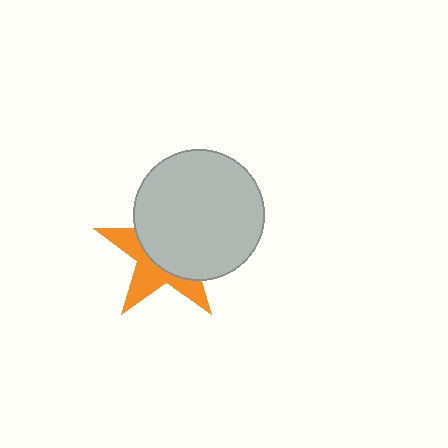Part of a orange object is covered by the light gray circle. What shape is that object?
It is a star.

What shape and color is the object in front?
The object in front is a light gray circle.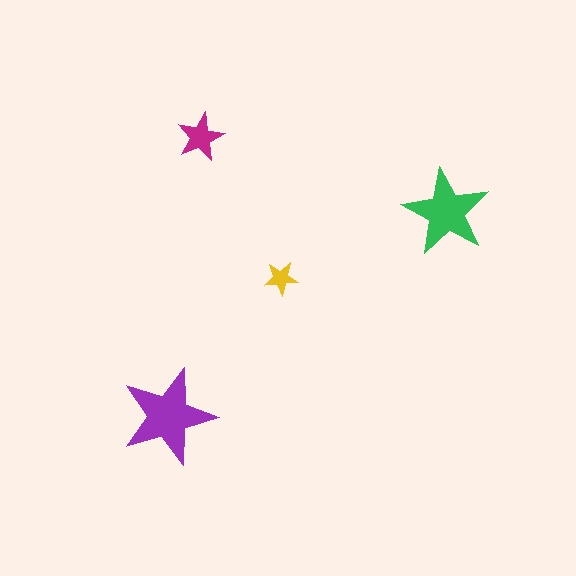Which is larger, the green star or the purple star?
The purple one.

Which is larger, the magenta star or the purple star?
The purple one.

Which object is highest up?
The magenta star is topmost.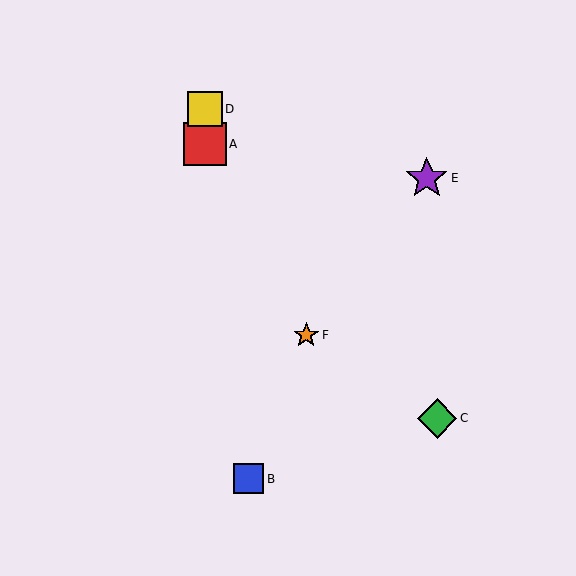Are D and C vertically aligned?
No, D is at x≈205 and C is at x≈437.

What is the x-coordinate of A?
Object A is at x≈205.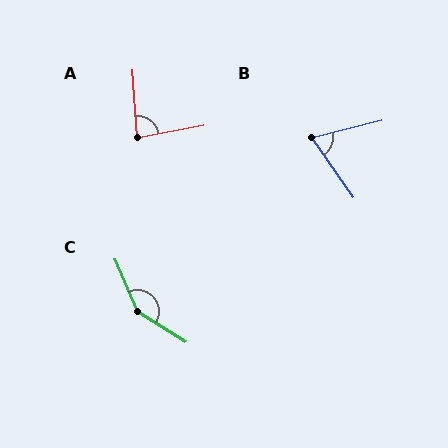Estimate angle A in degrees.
Approximately 83 degrees.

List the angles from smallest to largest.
B (69°), A (83°), C (146°).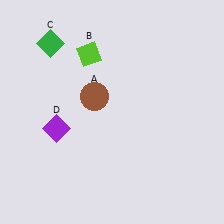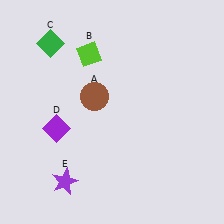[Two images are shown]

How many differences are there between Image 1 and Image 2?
There is 1 difference between the two images.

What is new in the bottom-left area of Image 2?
A purple star (E) was added in the bottom-left area of Image 2.